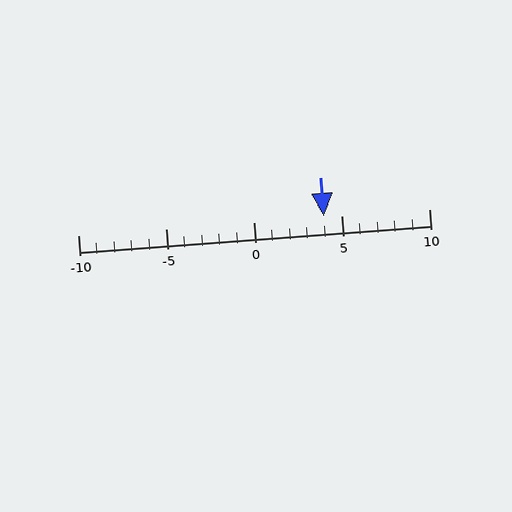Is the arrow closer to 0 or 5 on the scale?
The arrow is closer to 5.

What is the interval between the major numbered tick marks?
The major tick marks are spaced 5 units apart.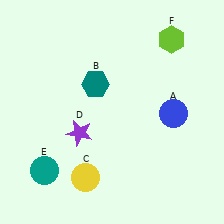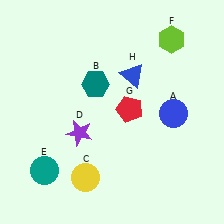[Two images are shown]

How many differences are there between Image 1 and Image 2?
There are 2 differences between the two images.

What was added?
A red pentagon (G), a blue triangle (H) were added in Image 2.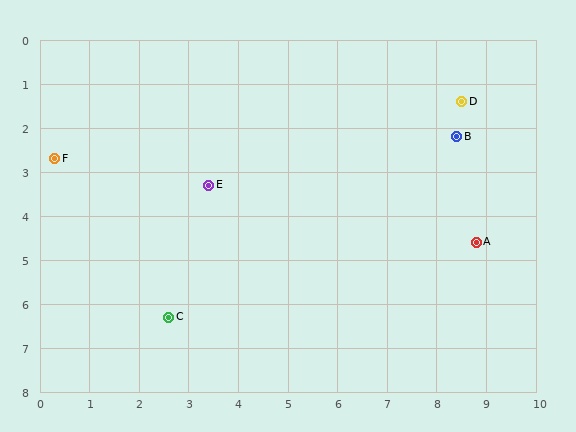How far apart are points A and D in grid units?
Points A and D are about 3.2 grid units apart.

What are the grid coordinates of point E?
Point E is at approximately (3.4, 3.3).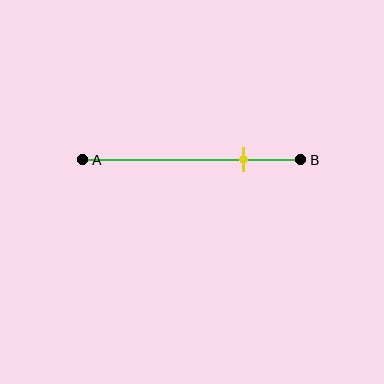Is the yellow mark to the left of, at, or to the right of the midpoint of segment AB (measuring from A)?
The yellow mark is to the right of the midpoint of segment AB.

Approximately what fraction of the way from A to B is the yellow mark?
The yellow mark is approximately 75% of the way from A to B.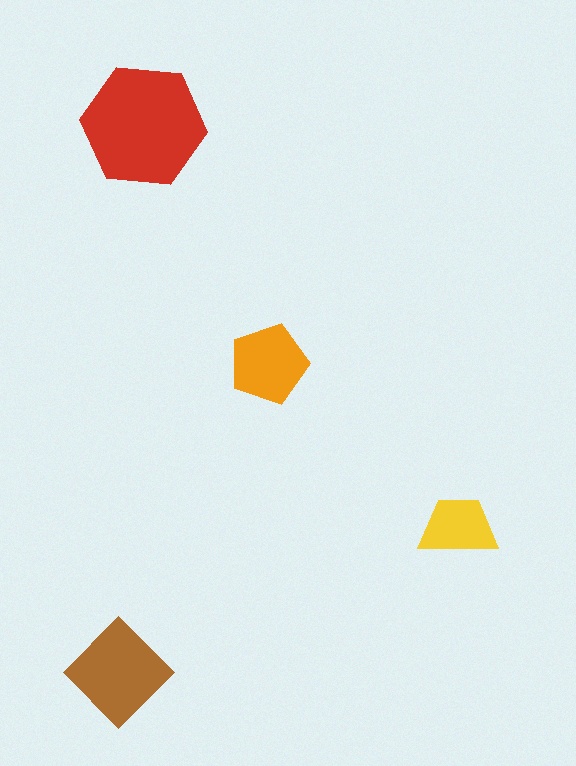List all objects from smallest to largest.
The yellow trapezoid, the orange pentagon, the brown diamond, the red hexagon.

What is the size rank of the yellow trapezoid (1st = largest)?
4th.